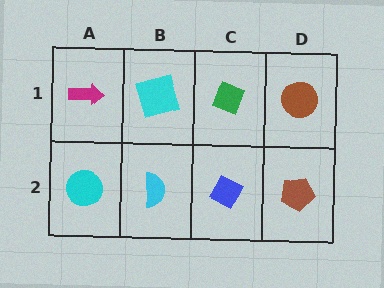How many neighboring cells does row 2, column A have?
2.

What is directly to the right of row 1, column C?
A brown circle.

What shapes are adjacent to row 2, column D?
A brown circle (row 1, column D), a blue diamond (row 2, column C).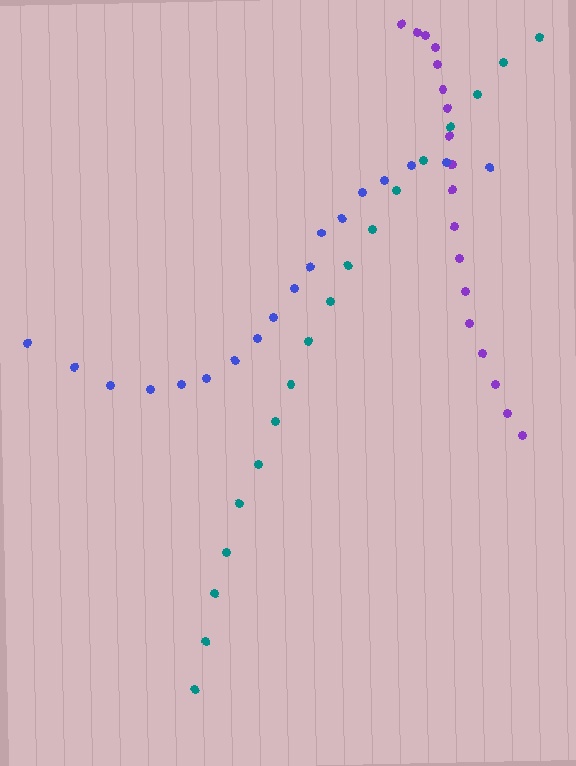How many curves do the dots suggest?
There are 3 distinct paths.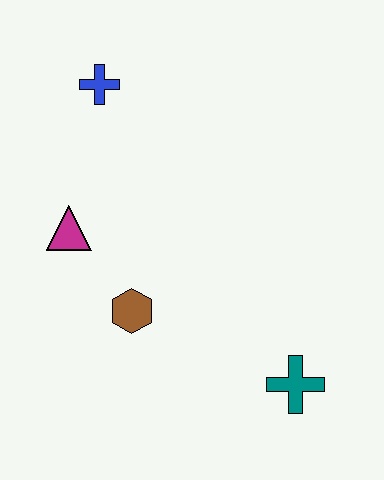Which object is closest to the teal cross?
The brown hexagon is closest to the teal cross.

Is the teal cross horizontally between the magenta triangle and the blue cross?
No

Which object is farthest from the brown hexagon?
The blue cross is farthest from the brown hexagon.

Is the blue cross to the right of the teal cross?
No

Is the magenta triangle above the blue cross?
No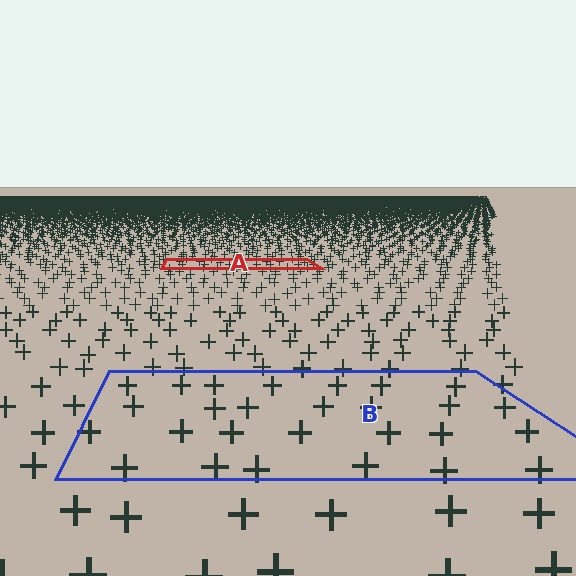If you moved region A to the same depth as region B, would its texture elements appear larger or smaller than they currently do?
They would appear larger. At a closer depth, the same texture elements are projected at a bigger on-screen size.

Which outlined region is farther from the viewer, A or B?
Region A is farther from the viewer — the texture elements inside it appear smaller and more densely packed.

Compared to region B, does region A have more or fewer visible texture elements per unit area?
Region A has more texture elements per unit area — they are packed more densely because it is farther away.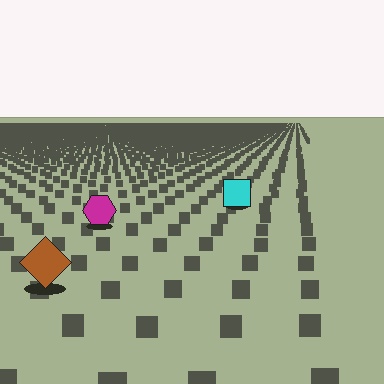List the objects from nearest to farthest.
From nearest to farthest: the brown diamond, the magenta hexagon, the cyan square.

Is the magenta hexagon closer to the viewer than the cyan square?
Yes. The magenta hexagon is closer — you can tell from the texture gradient: the ground texture is coarser near it.